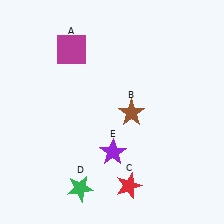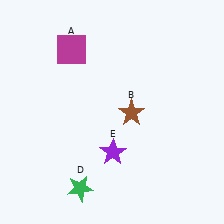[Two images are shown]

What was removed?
The red star (C) was removed in Image 2.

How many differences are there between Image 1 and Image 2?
There is 1 difference between the two images.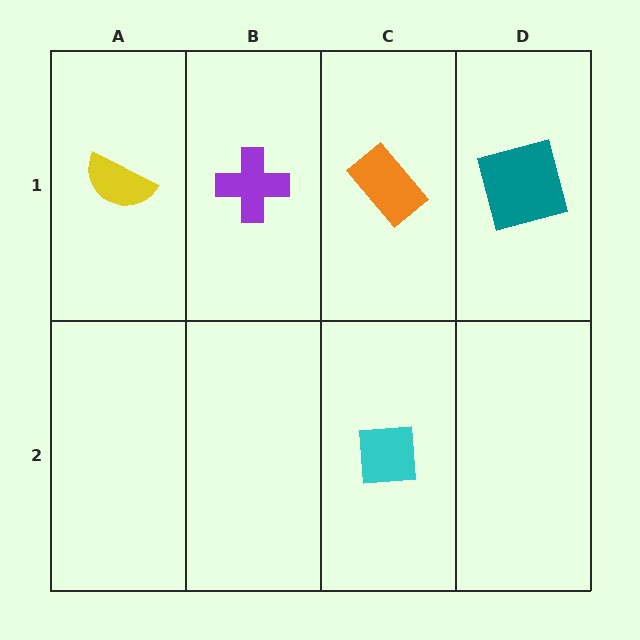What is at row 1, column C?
An orange rectangle.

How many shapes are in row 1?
4 shapes.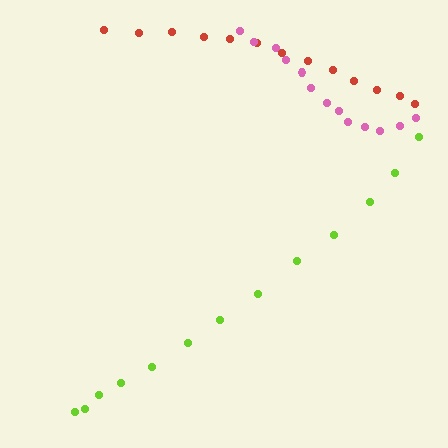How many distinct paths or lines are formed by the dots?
There are 3 distinct paths.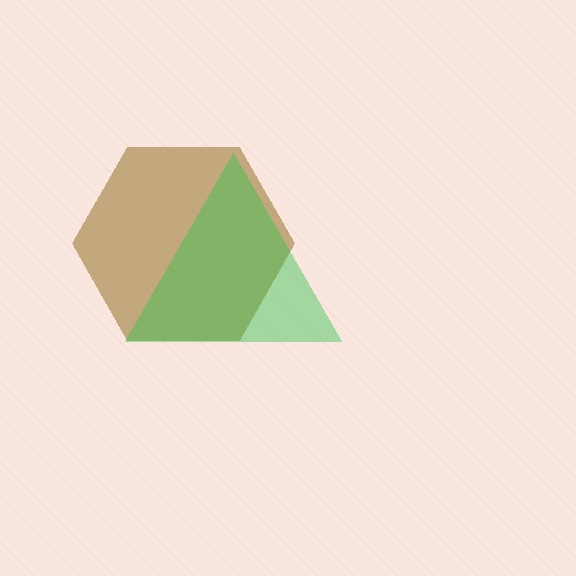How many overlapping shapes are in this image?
There are 2 overlapping shapes in the image.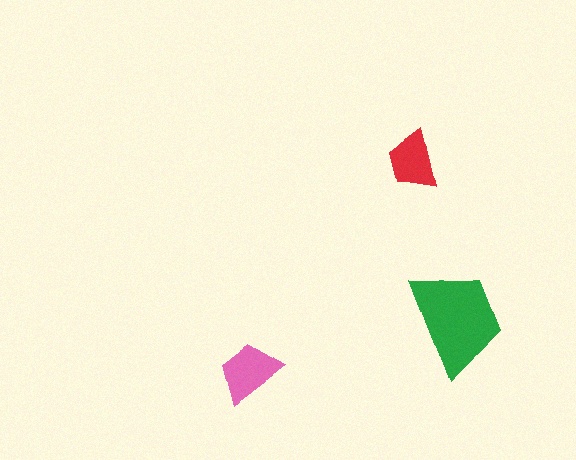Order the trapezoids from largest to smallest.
the green one, the pink one, the red one.